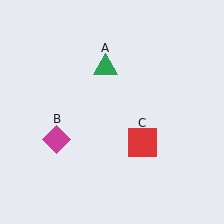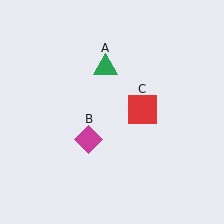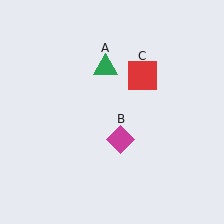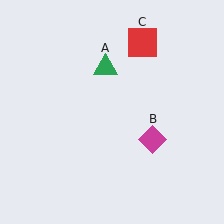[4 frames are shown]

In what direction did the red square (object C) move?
The red square (object C) moved up.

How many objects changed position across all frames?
2 objects changed position: magenta diamond (object B), red square (object C).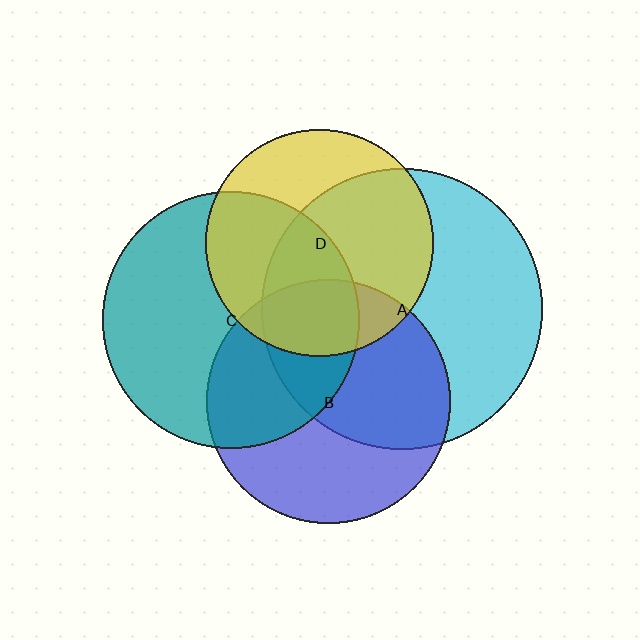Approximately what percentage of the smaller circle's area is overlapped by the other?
Approximately 60%.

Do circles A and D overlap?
Yes.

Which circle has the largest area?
Circle A (cyan).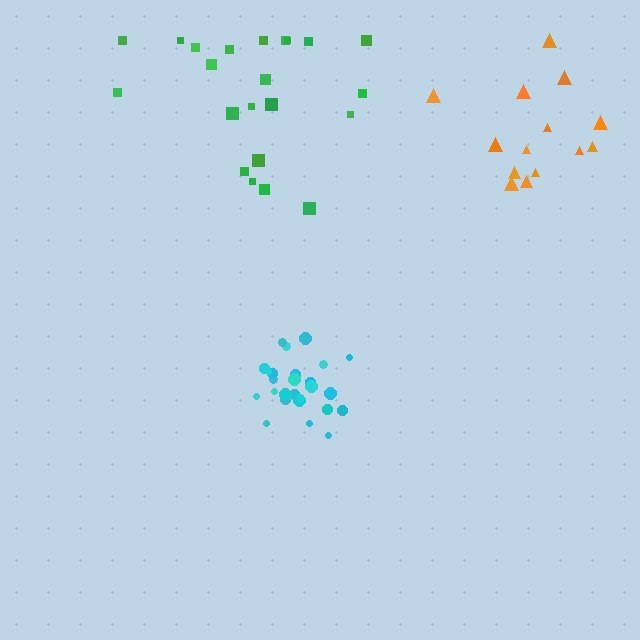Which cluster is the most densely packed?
Cyan.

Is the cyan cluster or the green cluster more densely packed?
Cyan.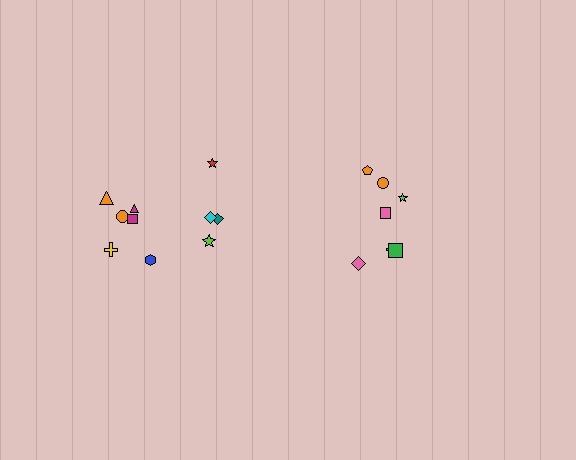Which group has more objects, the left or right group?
The left group.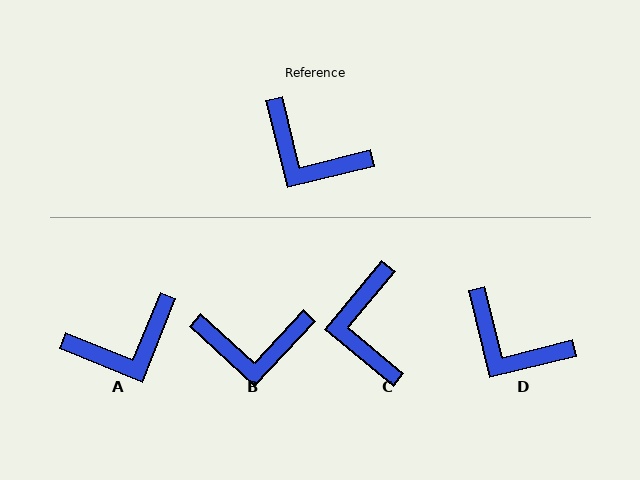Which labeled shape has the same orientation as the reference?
D.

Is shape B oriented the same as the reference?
No, it is off by about 33 degrees.